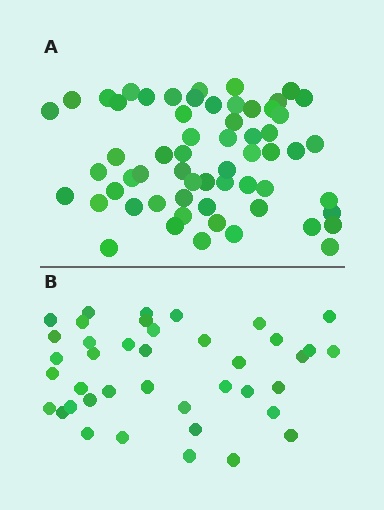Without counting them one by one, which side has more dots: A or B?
Region A (the top region) has more dots.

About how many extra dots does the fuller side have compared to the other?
Region A has approximately 20 more dots than region B.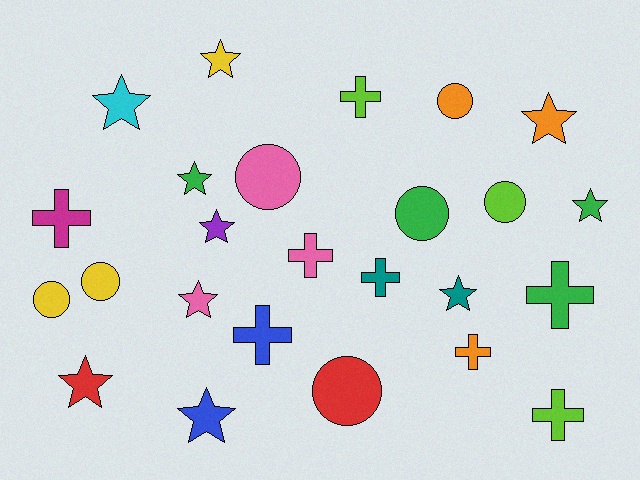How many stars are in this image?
There are 10 stars.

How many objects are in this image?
There are 25 objects.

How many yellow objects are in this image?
There are 3 yellow objects.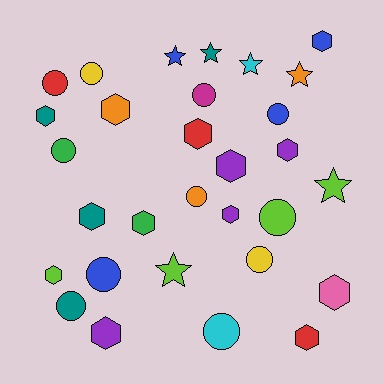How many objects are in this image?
There are 30 objects.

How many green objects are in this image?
There are 2 green objects.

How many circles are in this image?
There are 11 circles.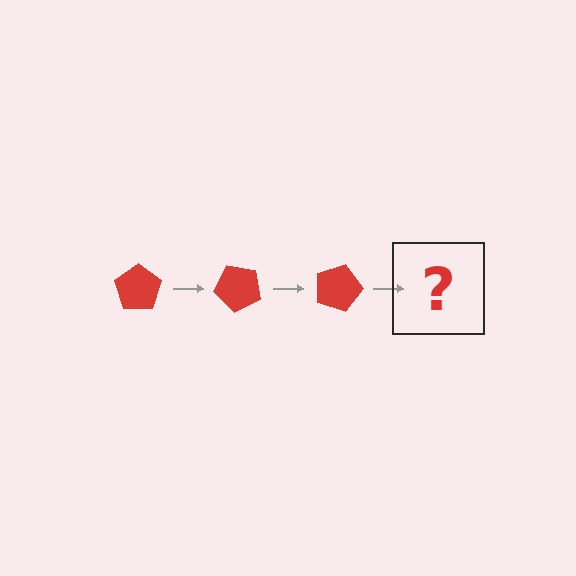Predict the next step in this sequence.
The next step is a red pentagon rotated 135 degrees.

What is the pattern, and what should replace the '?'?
The pattern is that the pentagon rotates 45 degrees each step. The '?' should be a red pentagon rotated 135 degrees.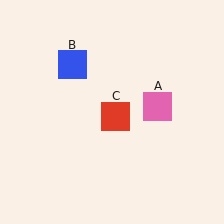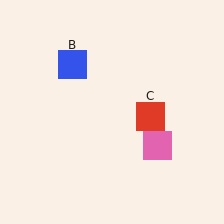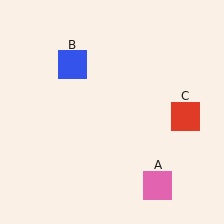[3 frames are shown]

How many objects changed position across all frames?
2 objects changed position: pink square (object A), red square (object C).